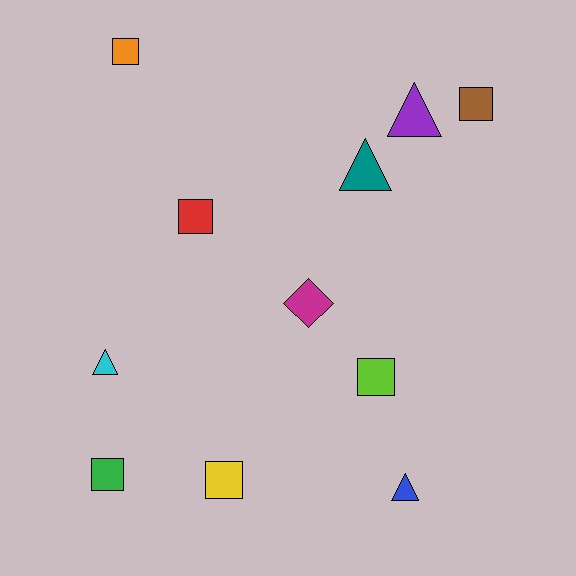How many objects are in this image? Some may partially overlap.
There are 11 objects.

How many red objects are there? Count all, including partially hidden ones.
There is 1 red object.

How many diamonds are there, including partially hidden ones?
There is 1 diamond.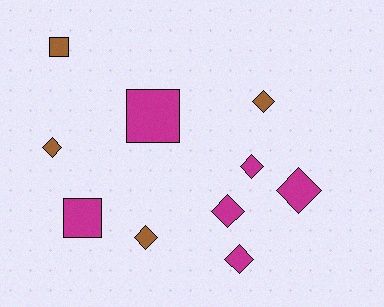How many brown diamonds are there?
There are 3 brown diamonds.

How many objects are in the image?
There are 10 objects.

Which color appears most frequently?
Magenta, with 6 objects.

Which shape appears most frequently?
Diamond, with 7 objects.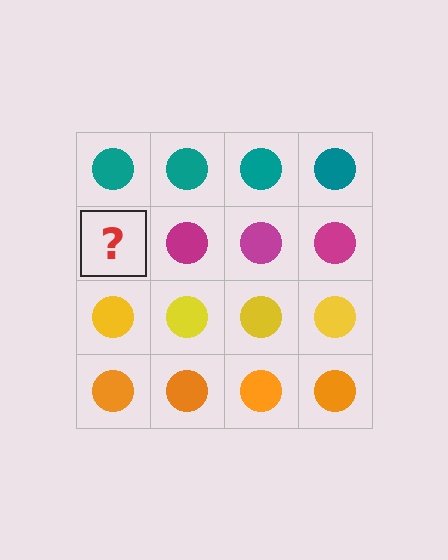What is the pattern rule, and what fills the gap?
The rule is that each row has a consistent color. The gap should be filled with a magenta circle.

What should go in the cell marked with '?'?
The missing cell should contain a magenta circle.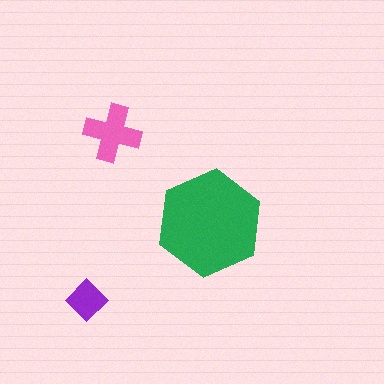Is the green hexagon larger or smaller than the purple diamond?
Larger.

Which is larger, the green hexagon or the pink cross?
The green hexagon.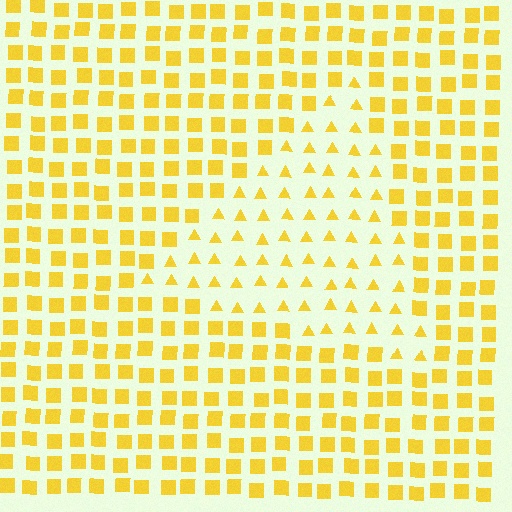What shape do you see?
I see a triangle.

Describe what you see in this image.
The image is filled with small yellow elements arranged in a uniform grid. A triangle-shaped region contains triangles, while the surrounding area contains squares. The boundary is defined purely by the change in element shape.